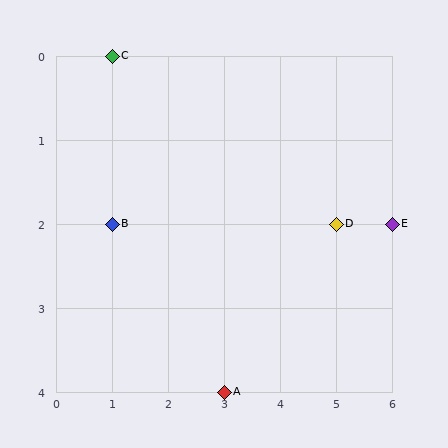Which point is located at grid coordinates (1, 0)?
Point C is at (1, 0).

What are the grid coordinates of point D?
Point D is at grid coordinates (5, 2).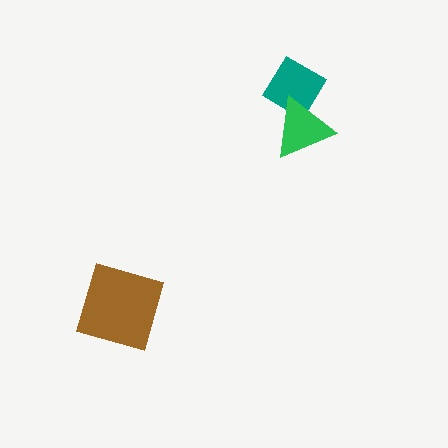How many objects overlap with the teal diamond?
1 object overlaps with the teal diamond.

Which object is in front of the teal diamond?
The green triangle is in front of the teal diamond.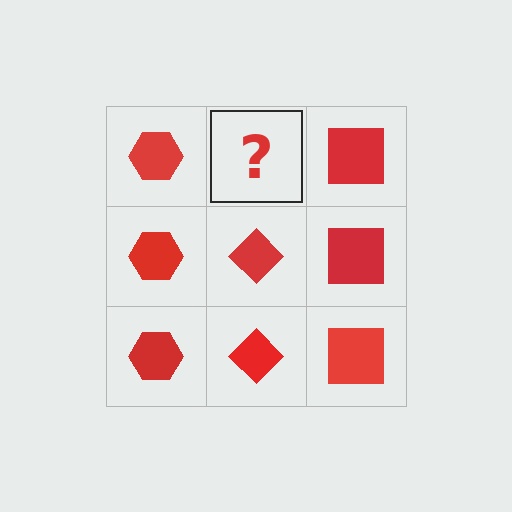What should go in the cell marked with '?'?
The missing cell should contain a red diamond.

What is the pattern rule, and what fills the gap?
The rule is that each column has a consistent shape. The gap should be filled with a red diamond.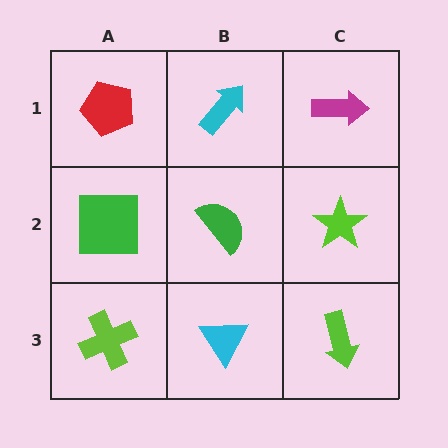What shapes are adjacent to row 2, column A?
A red pentagon (row 1, column A), a lime cross (row 3, column A), a green semicircle (row 2, column B).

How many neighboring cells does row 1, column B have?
3.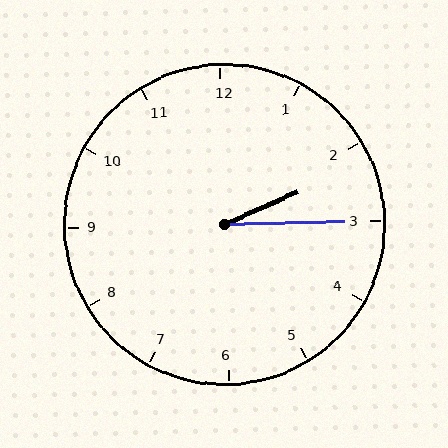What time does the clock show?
2:15.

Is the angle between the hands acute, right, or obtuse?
It is acute.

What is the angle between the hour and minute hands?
Approximately 22 degrees.